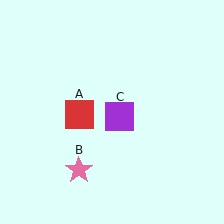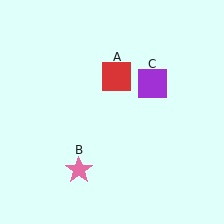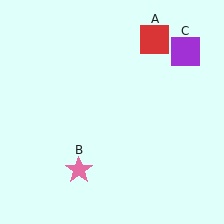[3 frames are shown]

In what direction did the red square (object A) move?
The red square (object A) moved up and to the right.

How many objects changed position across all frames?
2 objects changed position: red square (object A), purple square (object C).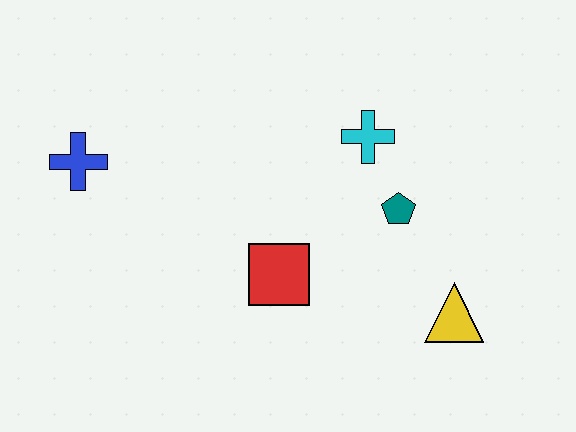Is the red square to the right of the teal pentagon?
No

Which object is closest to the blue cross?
The red square is closest to the blue cross.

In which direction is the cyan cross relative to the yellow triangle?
The cyan cross is above the yellow triangle.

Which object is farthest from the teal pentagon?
The blue cross is farthest from the teal pentagon.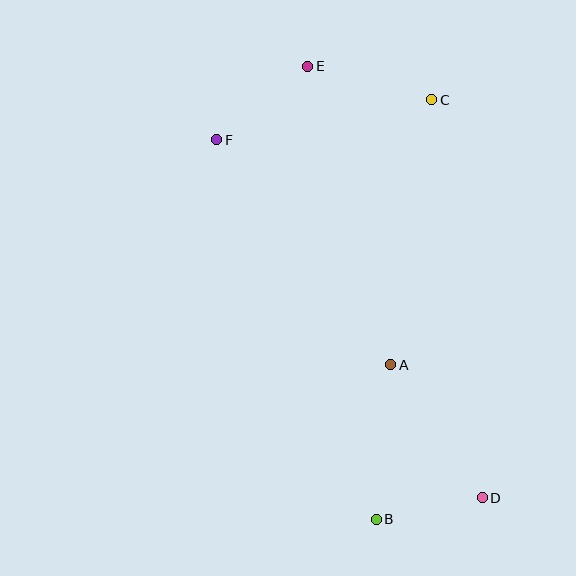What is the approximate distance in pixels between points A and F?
The distance between A and F is approximately 284 pixels.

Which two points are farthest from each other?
Points D and E are farthest from each other.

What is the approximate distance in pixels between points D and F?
The distance between D and F is approximately 446 pixels.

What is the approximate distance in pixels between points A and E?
The distance between A and E is approximately 310 pixels.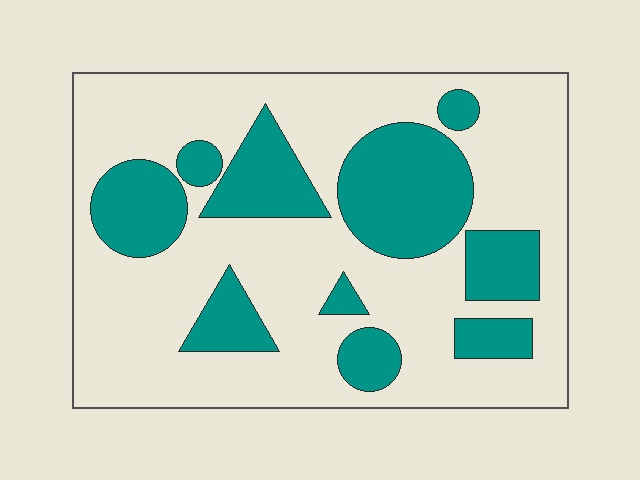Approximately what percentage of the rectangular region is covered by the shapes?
Approximately 30%.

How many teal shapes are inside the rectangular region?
10.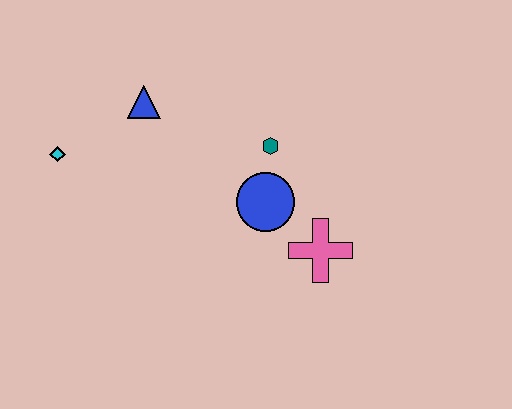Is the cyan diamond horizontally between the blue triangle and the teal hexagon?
No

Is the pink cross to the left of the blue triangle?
No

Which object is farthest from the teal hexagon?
The cyan diamond is farthest from the teal hexagon.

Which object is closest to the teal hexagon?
The blue circle is closest to the teal hexagon.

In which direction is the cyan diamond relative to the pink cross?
The cyan diamond is to the left of the pink cross.